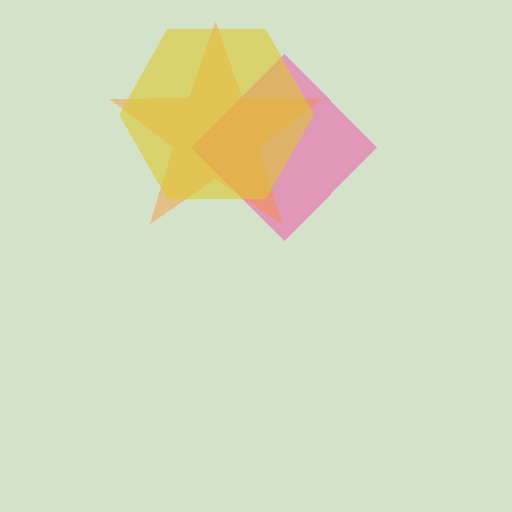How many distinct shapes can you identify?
There are 3 distinct shapes: a pink diamond, an orange star, a yellow hexagon.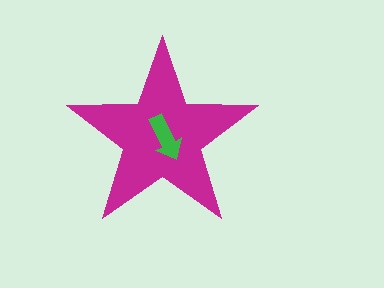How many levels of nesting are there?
2.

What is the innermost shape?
The green arrow.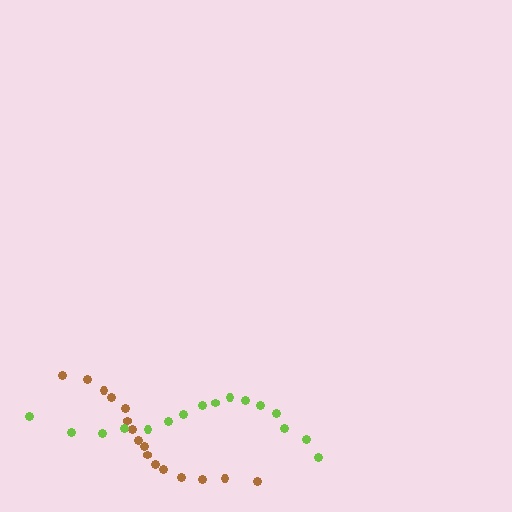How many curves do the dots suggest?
There are 2 distinct paths.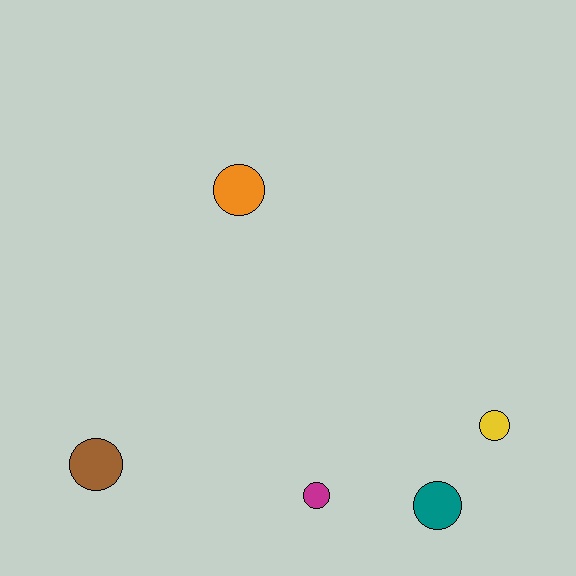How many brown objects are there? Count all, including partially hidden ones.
There is 1 brown object.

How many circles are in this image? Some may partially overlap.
There are 5 circles.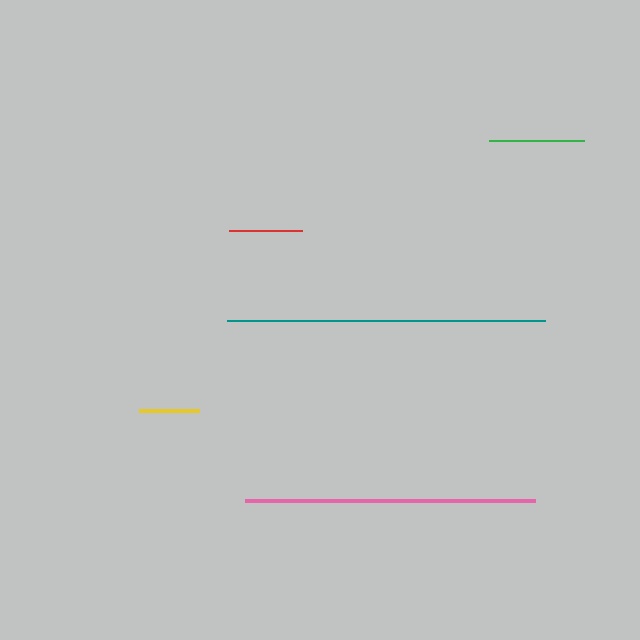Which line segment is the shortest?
The yellow line is the shortest at approximately 60 pixels.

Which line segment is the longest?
The teal line is the longest at approximately 318 pixels.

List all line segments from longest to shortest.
From longest to shortest: teal, pink, green, red, yellow.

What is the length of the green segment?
The green segment is approximately 95 pixels long.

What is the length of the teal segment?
The teal segment is approximately 318 pixels long.